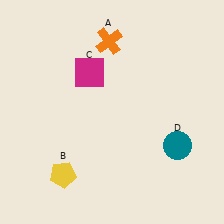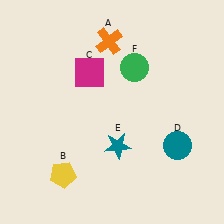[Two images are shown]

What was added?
A teal star (E), a green circle (F) were added in Image 2.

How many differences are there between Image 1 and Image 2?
There are 2 differences between the two images.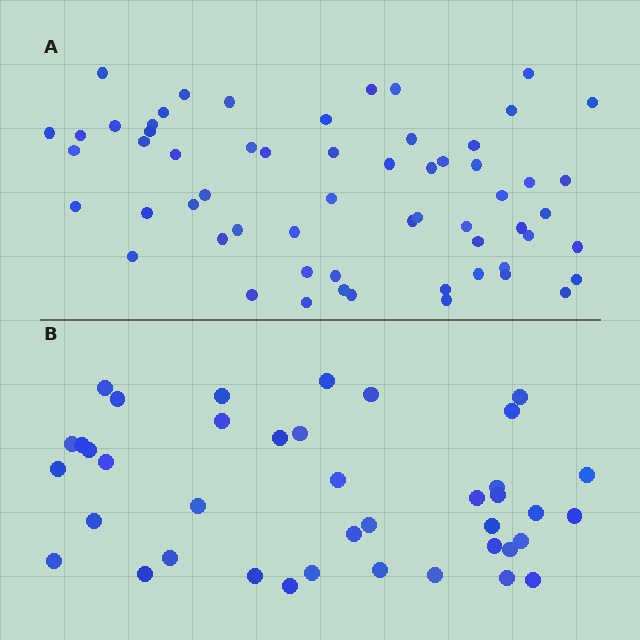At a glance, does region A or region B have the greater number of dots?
Region A (the top region) has more dots.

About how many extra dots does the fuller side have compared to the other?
Region A has approximately 20 more dots than region B.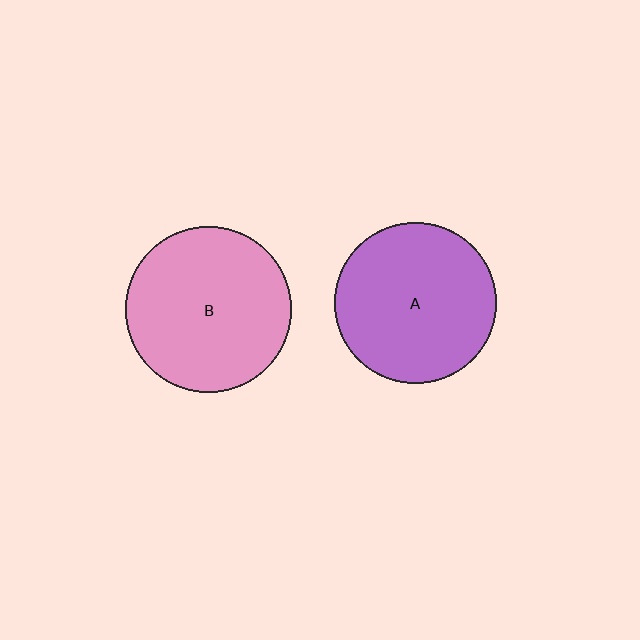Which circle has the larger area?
Circle B (pink).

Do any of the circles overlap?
No, none of the circles overlap.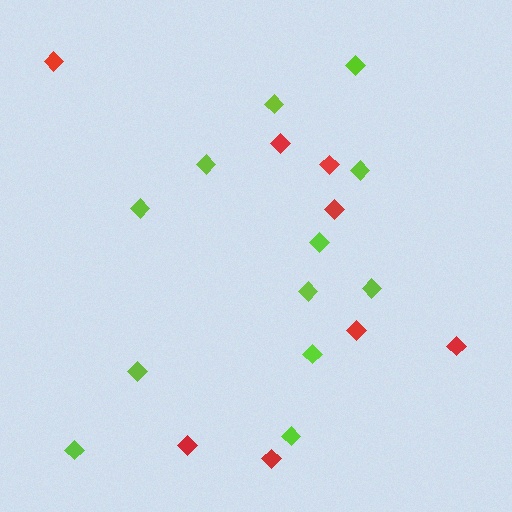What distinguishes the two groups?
There are 2 groups: one group of red diamonds (8) and one group of lime diamonds (12).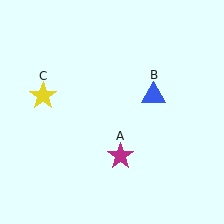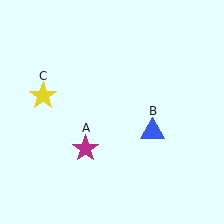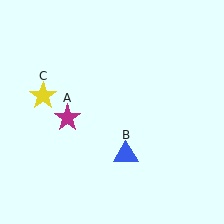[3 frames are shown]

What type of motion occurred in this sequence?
The magenta star (object A), blue triangle (object B) rotated clockwise around the center of the scene.